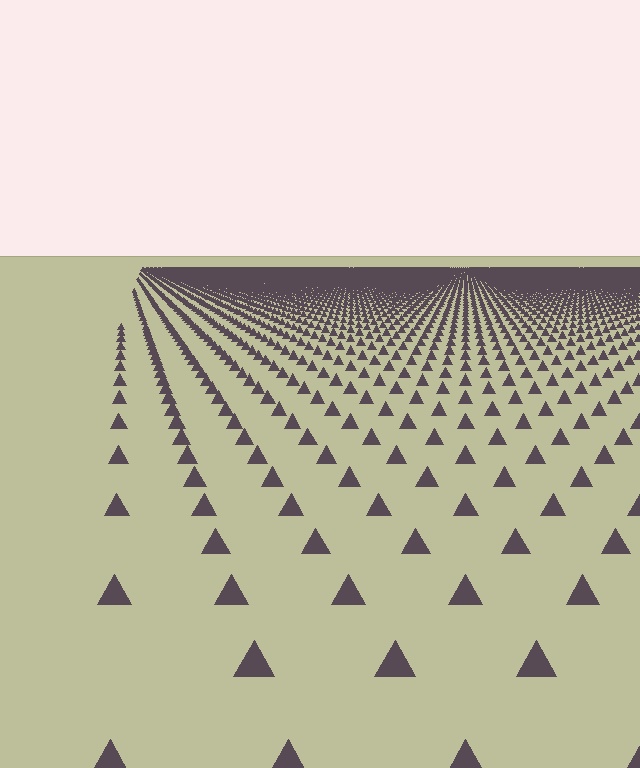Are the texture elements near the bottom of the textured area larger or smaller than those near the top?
Larger. Near the bottom, elements are closer to the viewer and appear at a bigger on-screen size.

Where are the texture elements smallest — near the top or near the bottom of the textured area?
Near the top.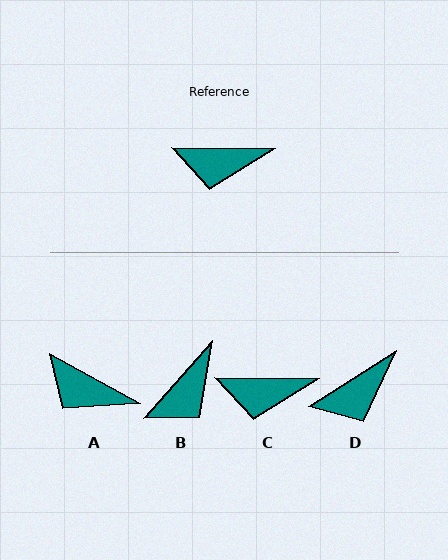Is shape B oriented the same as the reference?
No, it is off by about 48 degrees.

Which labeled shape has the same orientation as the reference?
C.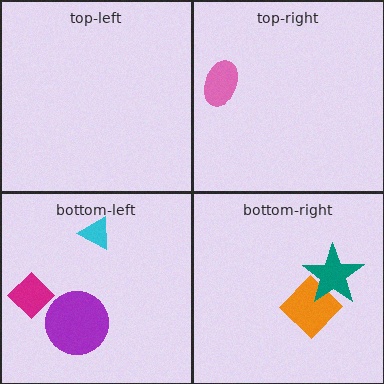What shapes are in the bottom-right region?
The orange diamond, the teal star.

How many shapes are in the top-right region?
1.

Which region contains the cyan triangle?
The bottom-left region.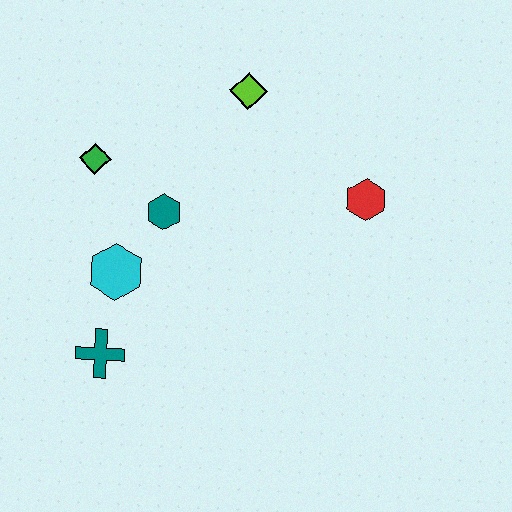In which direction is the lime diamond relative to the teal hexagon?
The lime diamond is above the teal hexagon.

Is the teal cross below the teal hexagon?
Yes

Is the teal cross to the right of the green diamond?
Yes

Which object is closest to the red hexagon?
The lime diamond is closest to the red hexagon.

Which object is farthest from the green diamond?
The red hexagon is farthest from the green diamond.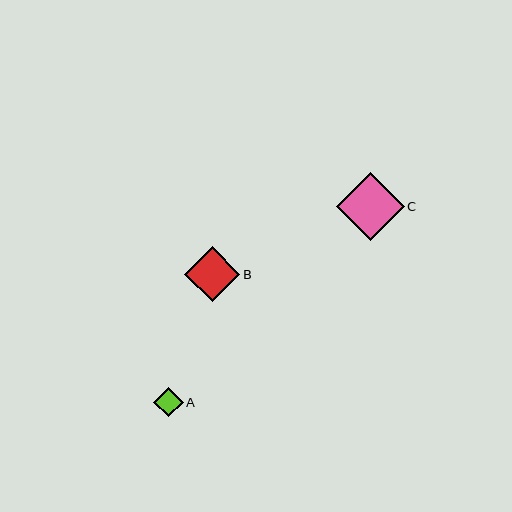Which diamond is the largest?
Diamond C is the largest with a size of approximately 68 pixels.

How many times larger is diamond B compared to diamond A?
Diamond B is approximately 1.9 times the size of diamond A.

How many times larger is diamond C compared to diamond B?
Diamond C is approximately 1.2 times the size of diamond B.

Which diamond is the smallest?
Diamond A is the smallest with a size of approximately 29 pixels.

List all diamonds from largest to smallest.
From largest to smallest: C, B, A.